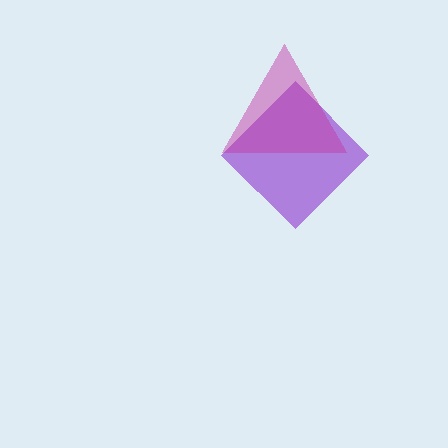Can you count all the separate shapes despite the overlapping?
Yes, there are 2 separate shapes.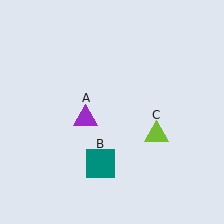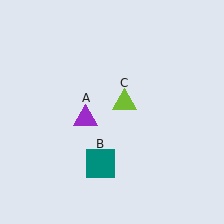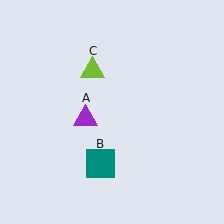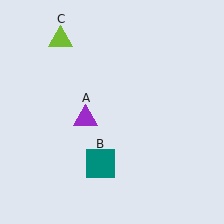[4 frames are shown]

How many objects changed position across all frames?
1 object changed position: lime triangle (object C).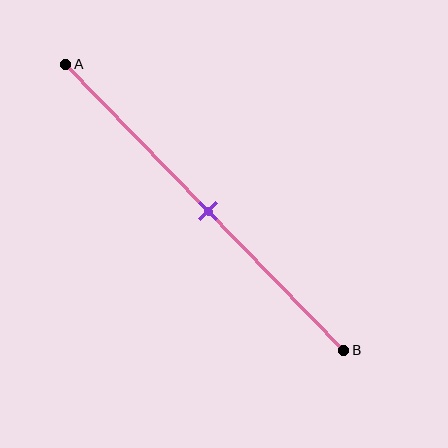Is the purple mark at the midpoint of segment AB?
Yes, the mark is approximately at the midpoint.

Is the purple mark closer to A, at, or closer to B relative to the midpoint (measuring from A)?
The purple mark is approximately at the midpoint of segment AB.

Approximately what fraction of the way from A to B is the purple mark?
The purple mark is approximately 50% of the way from A to B.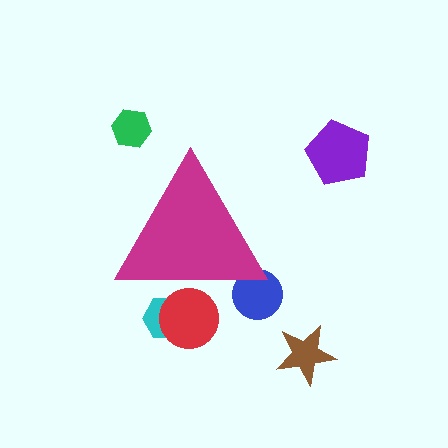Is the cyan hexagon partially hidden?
Yes, the cyan hexagon is partially hidden behind the magenta triangle.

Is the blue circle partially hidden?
Yes, the blue circle is partially hidden behind the magenta triangle.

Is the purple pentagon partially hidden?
No, the purple pentagon is fully visible.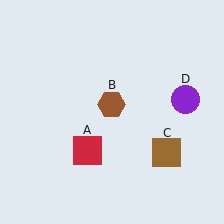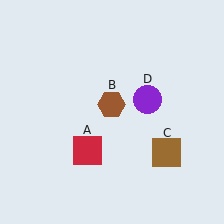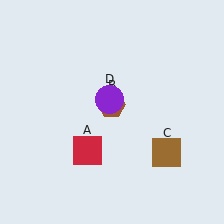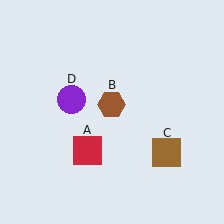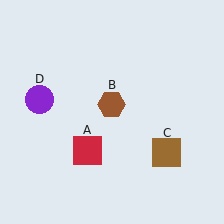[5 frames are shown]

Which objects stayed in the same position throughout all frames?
Red square (object A) and brown hexagon (object B) and brown square (object C) remained stationary.